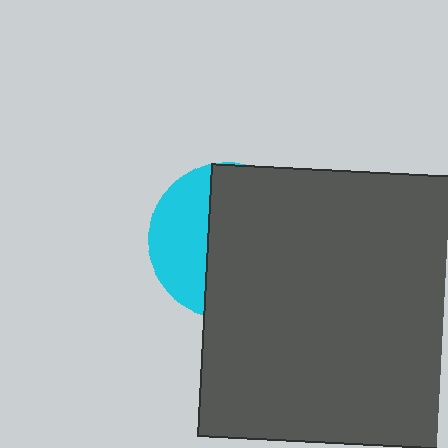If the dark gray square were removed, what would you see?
You would see the complete cyan circle.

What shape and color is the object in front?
The object in front is a dark gray square.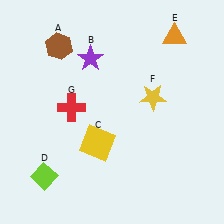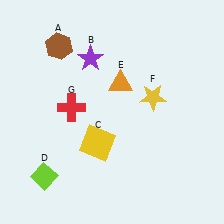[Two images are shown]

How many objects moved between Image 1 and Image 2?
1 object moved between the two images.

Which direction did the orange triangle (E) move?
The orange triangle (E) moved left.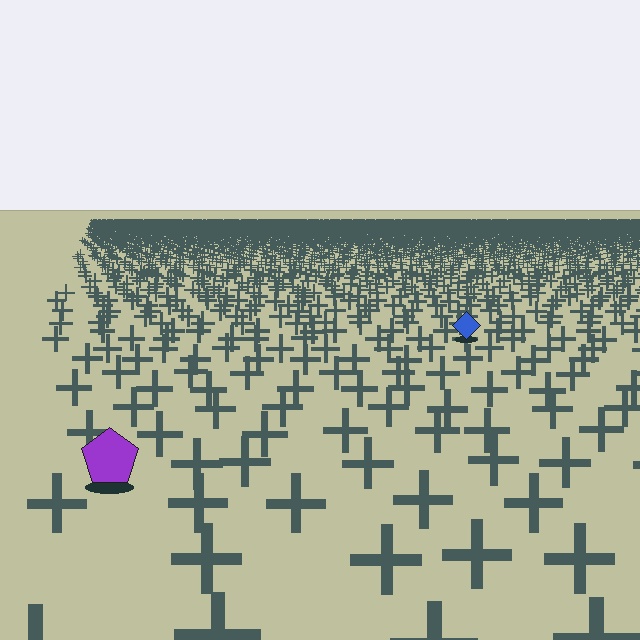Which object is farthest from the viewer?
The blue diamond is farthest from the viewer. It appears smaller and the ground texture around it is denser.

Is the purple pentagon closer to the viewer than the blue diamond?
Yes. The purple pentagon is closer — you can tell from the texture gradient: the ground texture is coarser near it.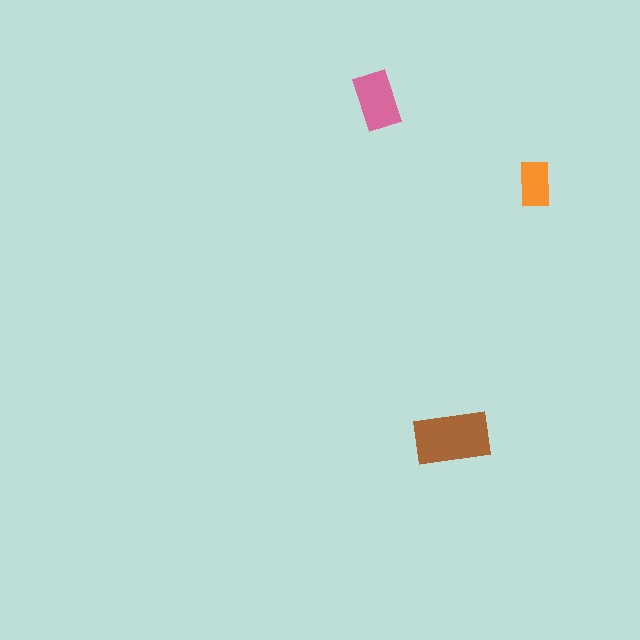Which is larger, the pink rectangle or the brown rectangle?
The brown one.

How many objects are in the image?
There are 3 objects in the image.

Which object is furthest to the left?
The pink rectangle is leftmost.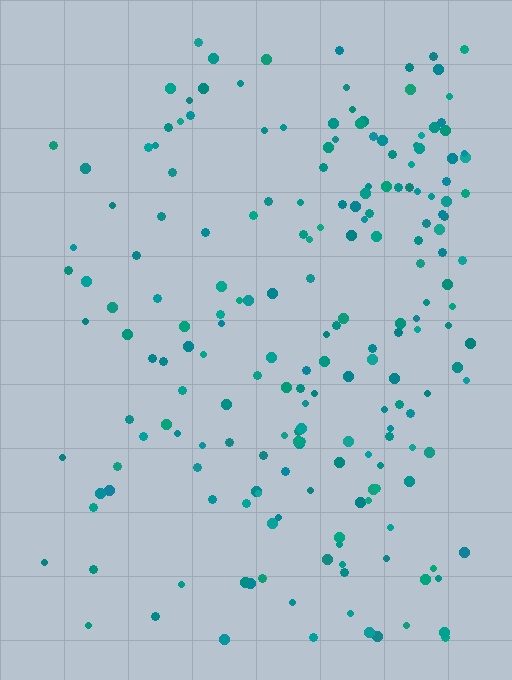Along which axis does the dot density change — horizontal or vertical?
Horizontal.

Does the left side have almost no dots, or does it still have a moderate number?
Still a moderate number, just noticeably fewer than the right.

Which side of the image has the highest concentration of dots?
The right.